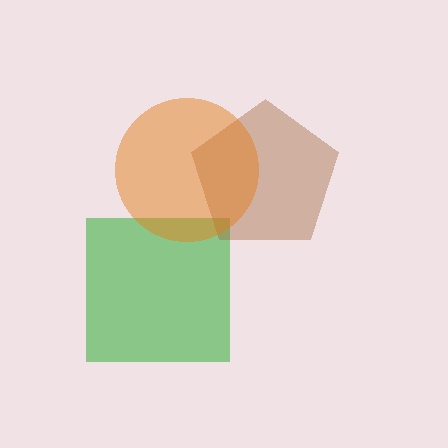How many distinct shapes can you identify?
There are 3 distinct shapes: a green square, a brown pentagon, an orange circle.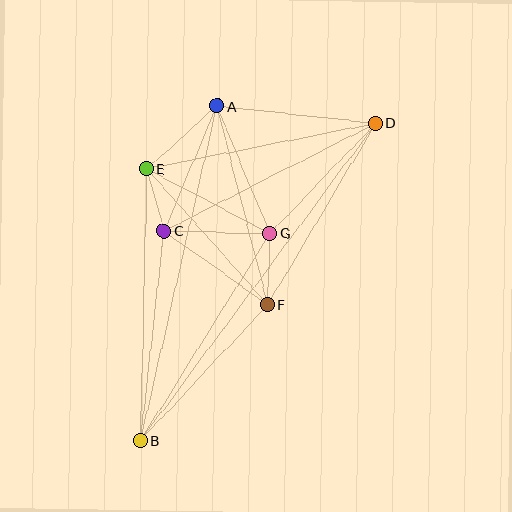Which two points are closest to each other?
Points C and E are closest to each other.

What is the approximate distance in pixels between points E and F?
The distance between E and F is approximately 182 pixels.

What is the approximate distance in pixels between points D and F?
The distance between D and F is approximately 212 pixels.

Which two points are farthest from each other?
Points B and D are farthest from each other.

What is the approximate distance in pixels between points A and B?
The distance between A and B is approximately 343 pixels.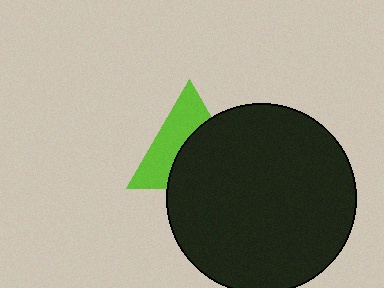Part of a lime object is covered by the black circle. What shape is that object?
It is a triangle.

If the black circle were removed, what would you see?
You would see the complete lime triangle.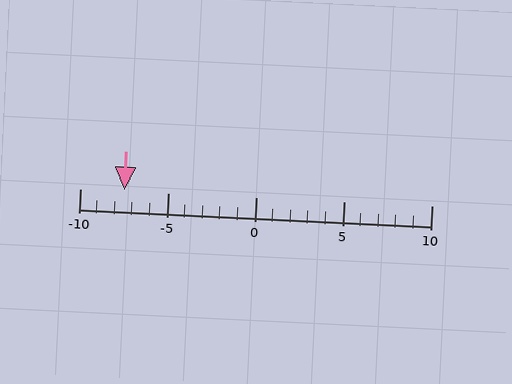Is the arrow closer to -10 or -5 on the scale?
The arrow is closer to -5.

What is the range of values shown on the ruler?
The ruler shows values from -10 to 10.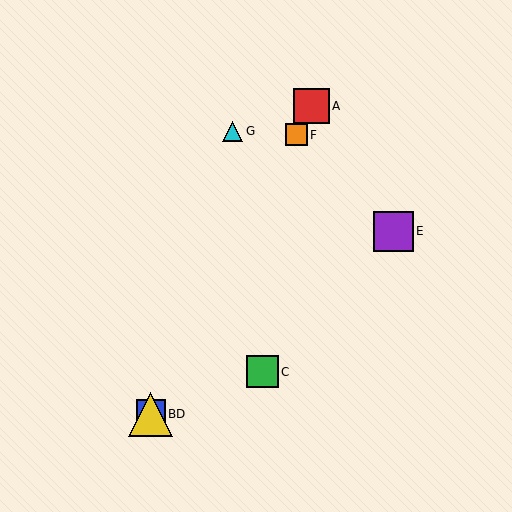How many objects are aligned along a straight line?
4 objects (A, B, D, F) are aligned along a straight line.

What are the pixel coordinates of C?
Object C is at (262, 372).